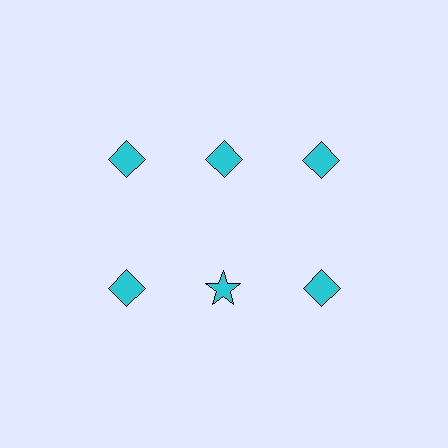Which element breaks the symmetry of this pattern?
The cyan star in the second row, second from left column breaks the symmetry. All other shapes are cyan diamonds.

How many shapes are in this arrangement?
There are 6 shapes arranged in a grid pattern.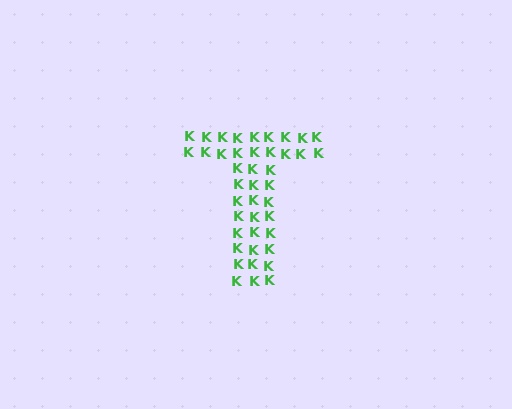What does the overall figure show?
The overall figure shows the letter T.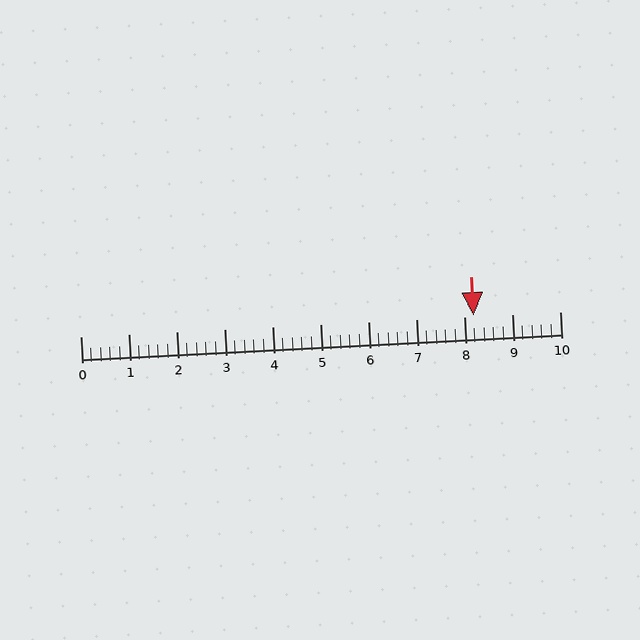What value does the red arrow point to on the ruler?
The red arrow points to approximately 8.2.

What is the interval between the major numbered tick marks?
The major tick marks are spaced 1 units apart.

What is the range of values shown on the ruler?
The ruler shows values from 0 to 10.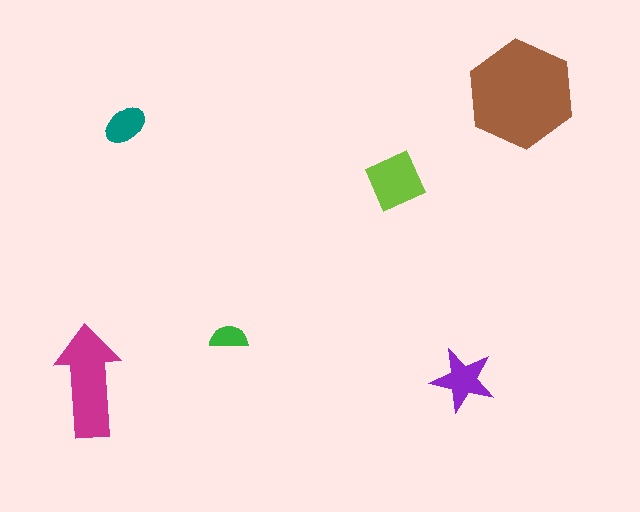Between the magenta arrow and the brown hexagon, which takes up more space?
The brown hexagon.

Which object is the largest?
The brown hexagon.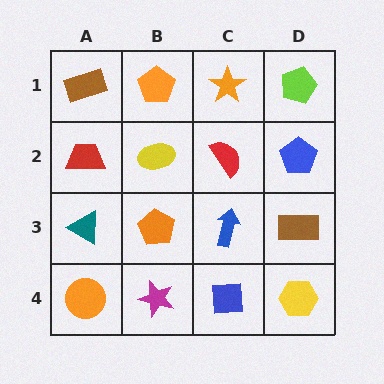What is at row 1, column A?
A brown rectangle.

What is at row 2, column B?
A yellow ellipse.